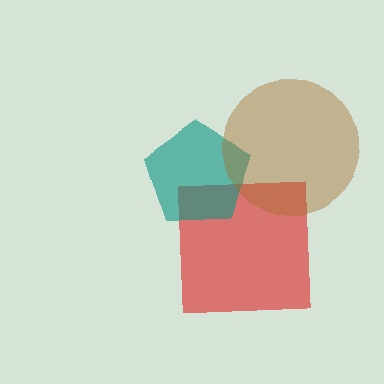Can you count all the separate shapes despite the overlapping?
Yes, there are 3 separate shapes.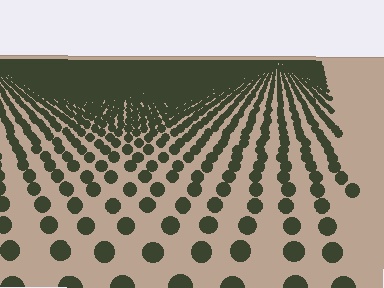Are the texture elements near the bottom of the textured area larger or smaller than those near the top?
Larger. Near the bottom, elements are closer to the viewer and appear at a bigger on-screen size.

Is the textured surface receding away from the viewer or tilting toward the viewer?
The surface is receding away from the viewer. Texture elements get smaller and denser toward the top.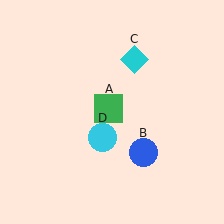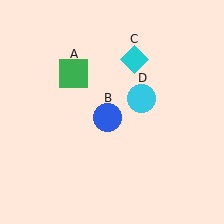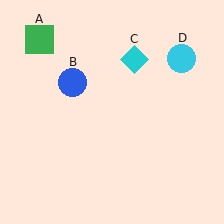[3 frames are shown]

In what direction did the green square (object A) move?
The green square (object A) moved up and to the left.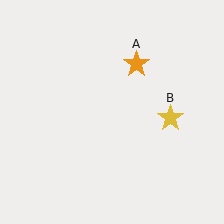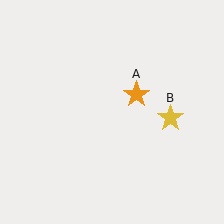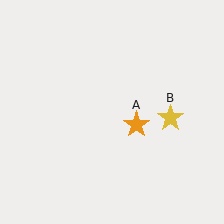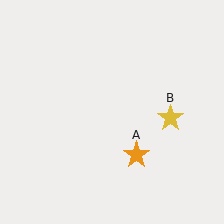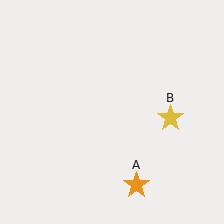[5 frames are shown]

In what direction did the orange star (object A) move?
The orange star (object A) moved down.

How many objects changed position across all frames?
1 object changed position: orange star (object A).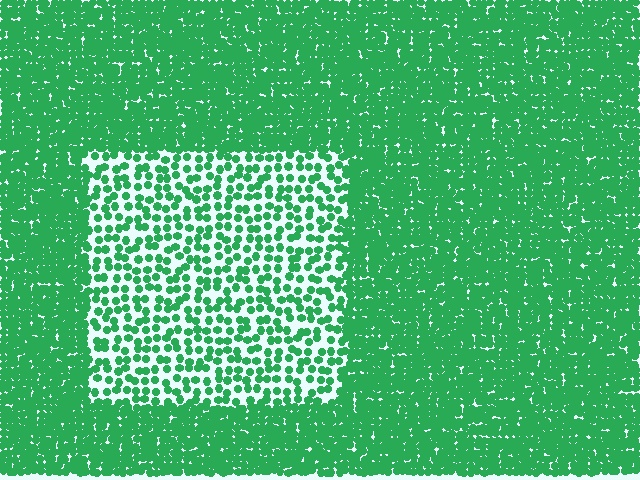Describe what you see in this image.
The image contains small green elements arranged at two different densities. A rectangle-shaped region is visible where the elements are less densely packed than the surrounding area.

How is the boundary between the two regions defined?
The boundary is defined by a change in element density (approximately 2.6x ratio). All elements are the same color, size, and shape.